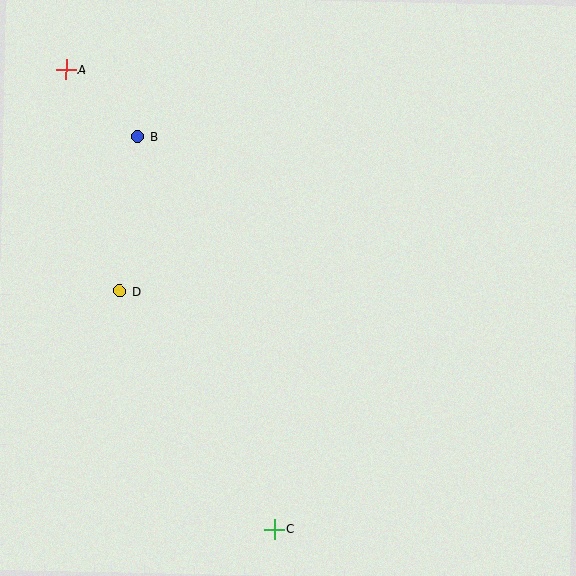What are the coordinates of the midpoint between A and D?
The midpoint between A and D is at (93, 180).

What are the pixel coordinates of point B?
Point B is at (138, 136).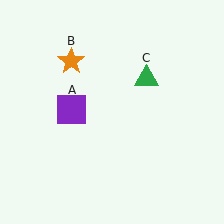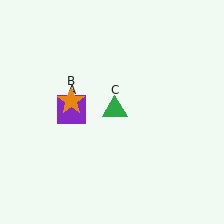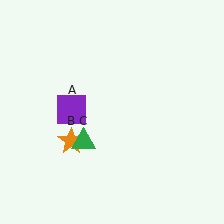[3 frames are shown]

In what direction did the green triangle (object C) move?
The green triangle (object C) moved down and to the left.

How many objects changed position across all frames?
2 objects changed position: orange star (object B), green triangle (object C).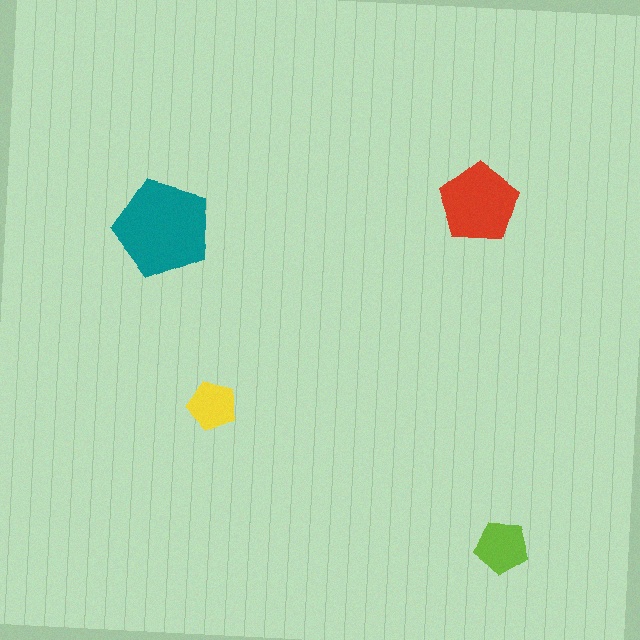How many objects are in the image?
There are 4 objects in the image.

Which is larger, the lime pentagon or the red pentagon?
The red one.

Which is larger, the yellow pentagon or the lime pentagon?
The lime one.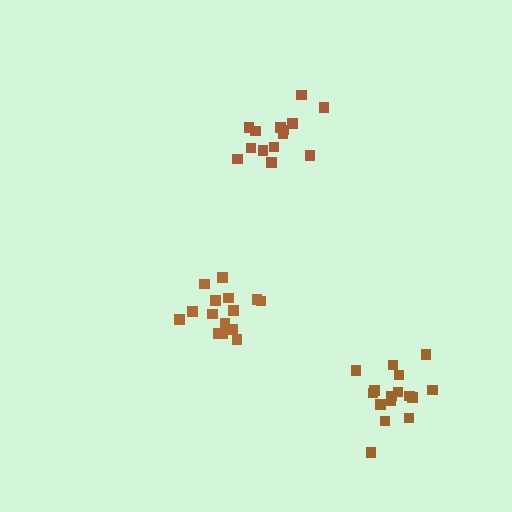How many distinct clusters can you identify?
There are 3 distinct clusters.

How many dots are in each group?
Group 1: 14 dots, Group 2: 15 dots, Group 3: 16 dots (45 total).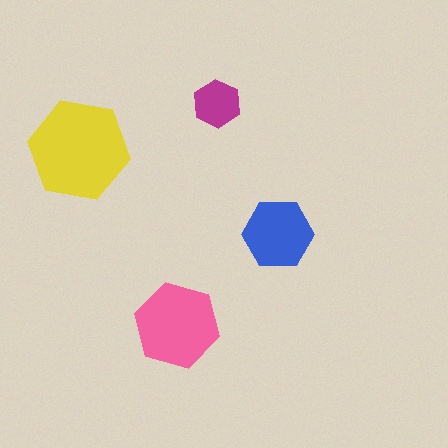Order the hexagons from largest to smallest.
the yellow one, the pink one, the blue one, the magenta one.